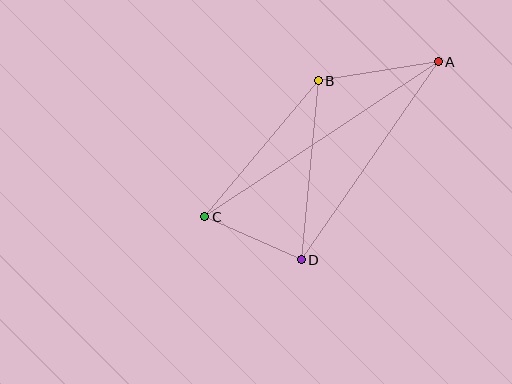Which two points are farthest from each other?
Points A and C are farthest from each other.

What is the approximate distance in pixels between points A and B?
The distance between A and B is approximately 121 pixels.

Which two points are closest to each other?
Points C and D are closest to each other.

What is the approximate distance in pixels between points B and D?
The distance between B and D is approximately 180 pixels.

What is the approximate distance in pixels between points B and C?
The distance between B and C is approximately 177 pixels.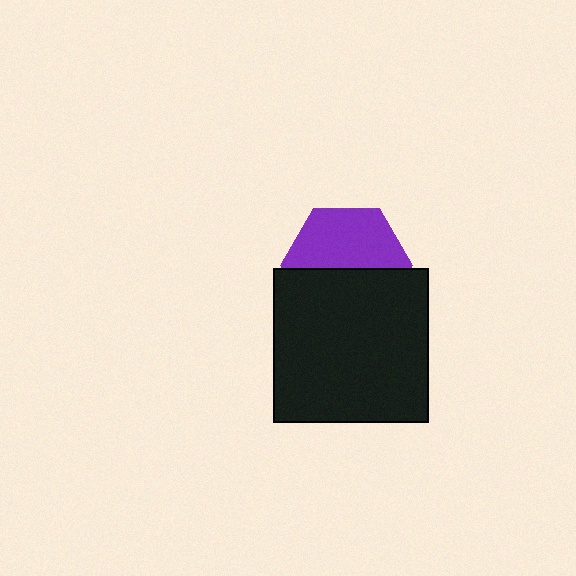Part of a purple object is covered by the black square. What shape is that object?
It is a hexagon.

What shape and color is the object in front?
The object in front is a black square.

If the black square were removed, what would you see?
You would see the complete purple hexagon.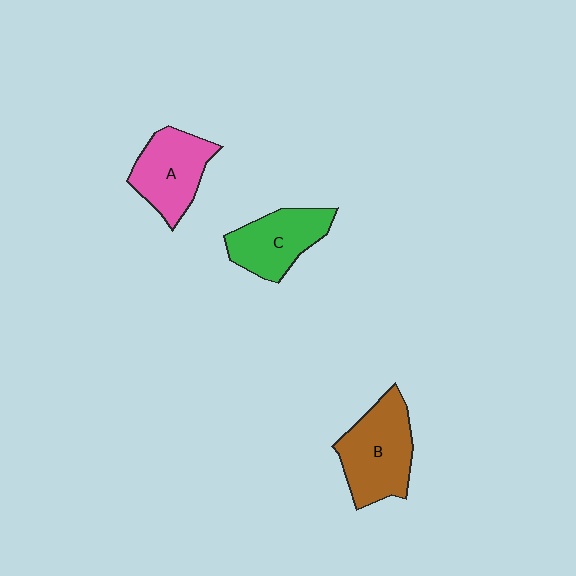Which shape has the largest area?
Shape B (brown).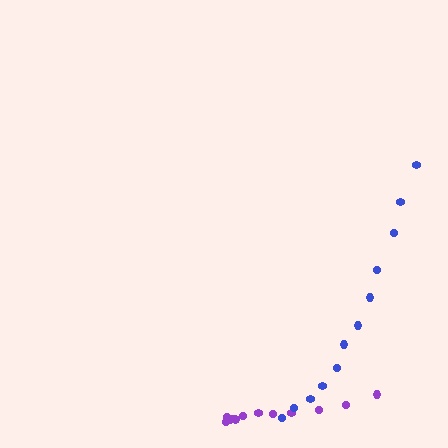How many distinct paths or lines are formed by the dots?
There are 2 distinct paths.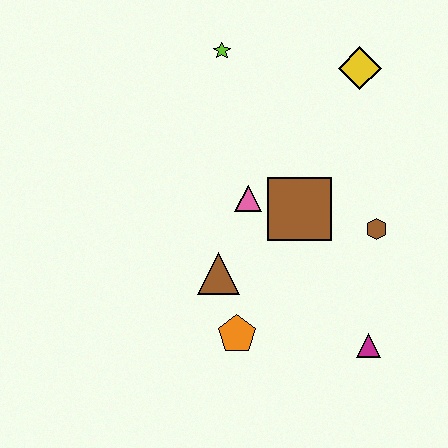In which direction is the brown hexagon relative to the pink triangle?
The brown hexagon is to the right of the pink triangle.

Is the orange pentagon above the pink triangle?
No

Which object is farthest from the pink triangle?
The magenta triangle is farthest from the pink triangle.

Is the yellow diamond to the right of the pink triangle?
Yes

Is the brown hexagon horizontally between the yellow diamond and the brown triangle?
No